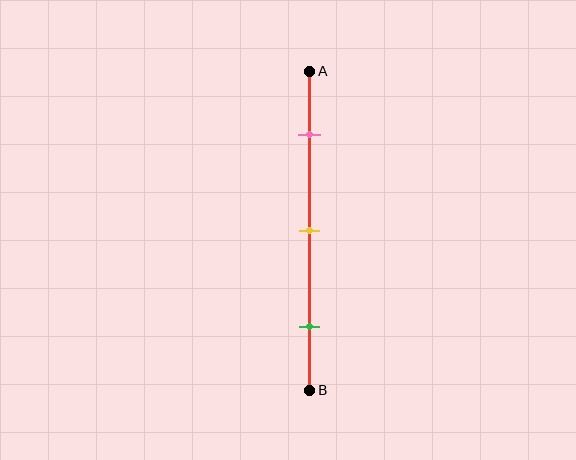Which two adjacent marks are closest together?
The pink and yellow marks are the closest adjacent pair.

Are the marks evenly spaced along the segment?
Yes, the marks are approximately evenly spaced.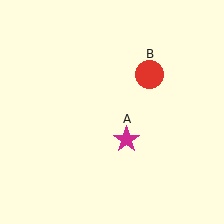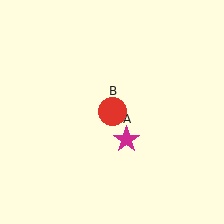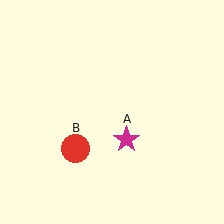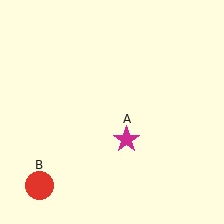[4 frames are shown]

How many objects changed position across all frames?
1 object changed position: red circle (object B).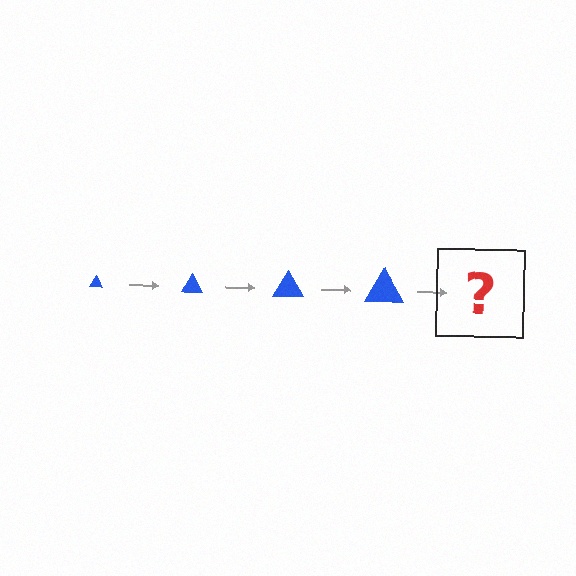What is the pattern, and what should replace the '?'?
The pattern is that the triangle gets progressively larger each step. The '?' should be a blue triangle, larger than the previous one.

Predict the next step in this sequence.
The next step is a blue triangle, larger than the previous one.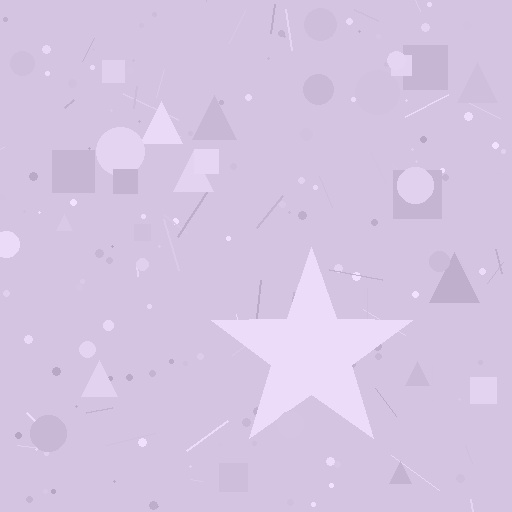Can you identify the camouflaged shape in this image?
The camouflaged shape is a star.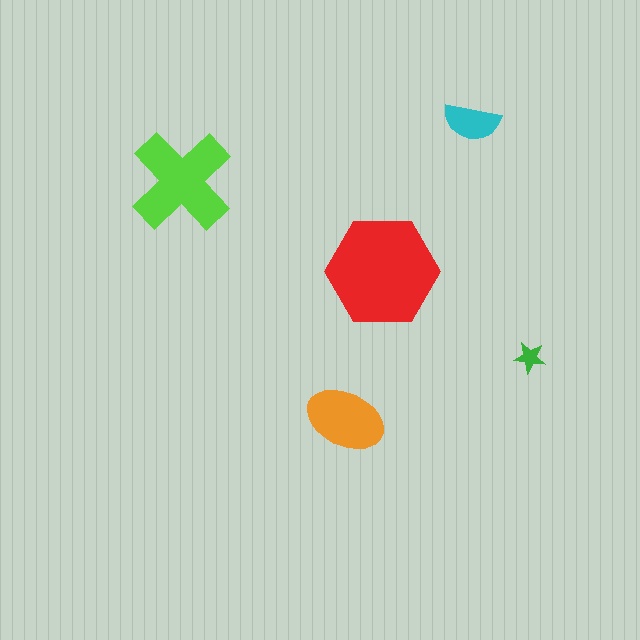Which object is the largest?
The red hexagon.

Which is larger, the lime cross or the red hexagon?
The red hexagon.